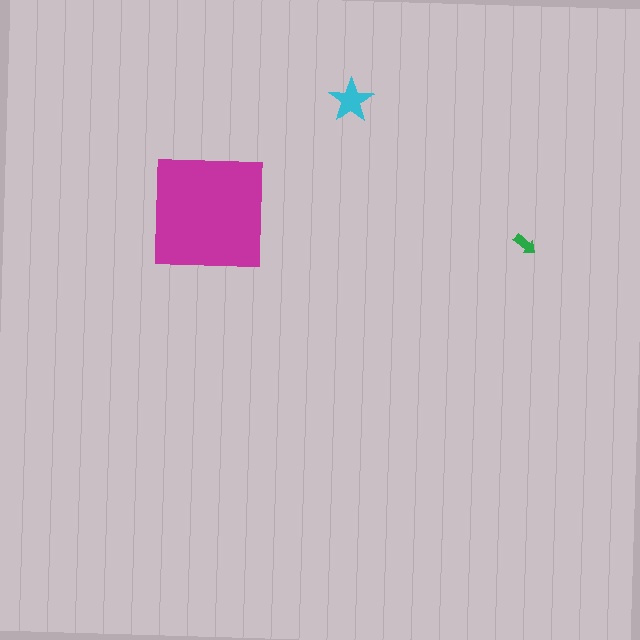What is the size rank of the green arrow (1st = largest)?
3rd.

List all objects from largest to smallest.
The magenta square, the cyan star, the green arrow.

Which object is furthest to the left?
The magenta square is leftmost.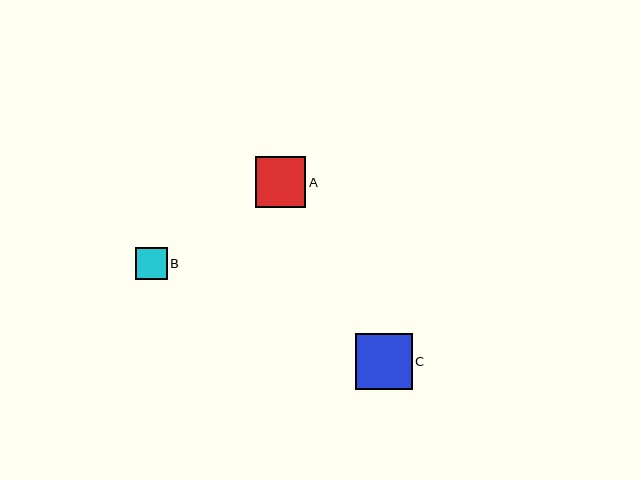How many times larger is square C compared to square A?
Square C is approximately 1.1 times the size of square A.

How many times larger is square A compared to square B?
Square A is approximately 1.6 times the size of square B.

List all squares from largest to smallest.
From largest to smallest: C, A, B.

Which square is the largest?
Square C is the largest with a size of approximately 56 pixels.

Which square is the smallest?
Square B is the smallest with a size of approximately 32 pixels.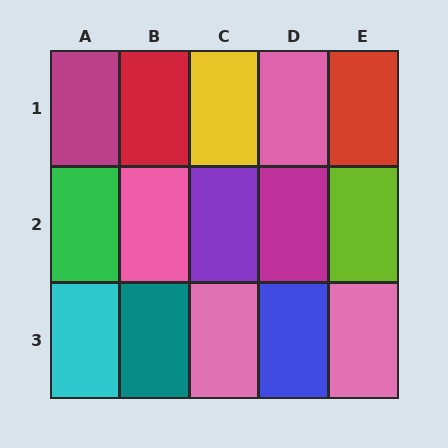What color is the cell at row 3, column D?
Blue.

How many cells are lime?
1 cell is lime.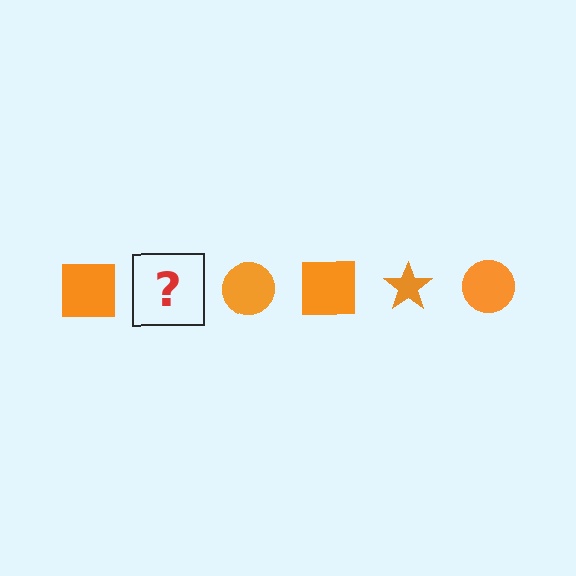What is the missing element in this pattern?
The missing element is an orange star.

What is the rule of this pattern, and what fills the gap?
The rule is that the pattern cycles through square, star, circle shapes in orange. The gap should be filled with an orange star.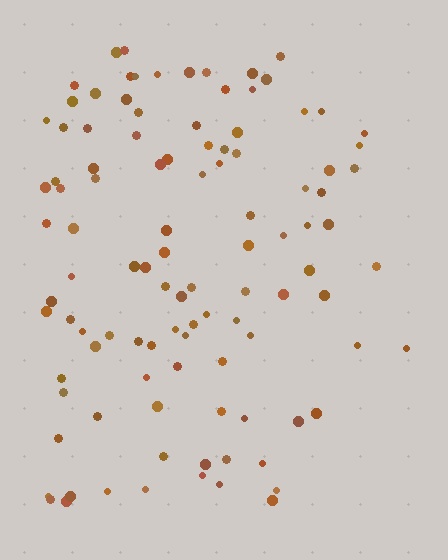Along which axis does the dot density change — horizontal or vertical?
Horizontal.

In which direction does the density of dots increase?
From right to left, with the left side densest.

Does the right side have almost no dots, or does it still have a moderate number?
Still a moderate number, just noticeably fewer than the left.